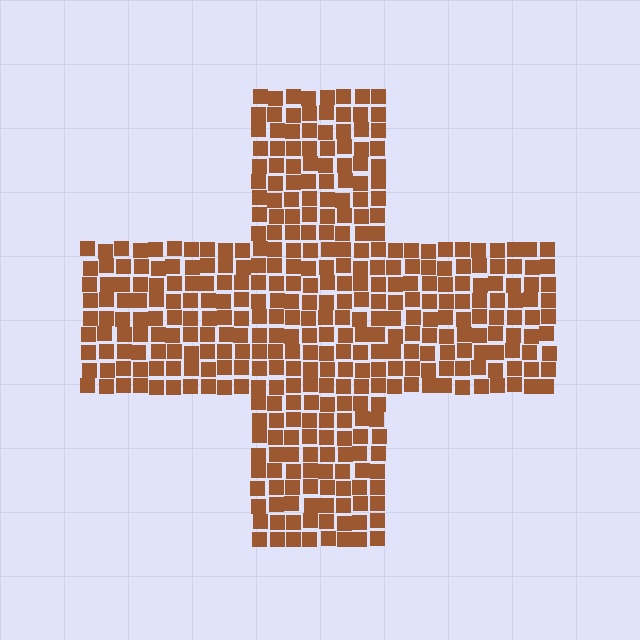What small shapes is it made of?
It is made of small squares.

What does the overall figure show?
The overall figure shows a cross.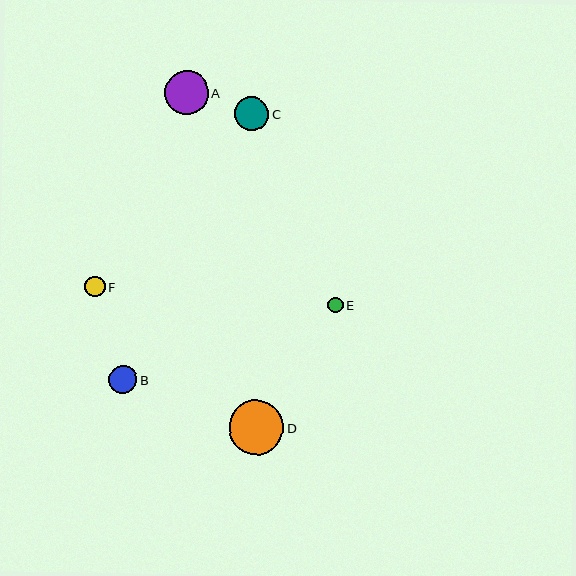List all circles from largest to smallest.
From largest to smallest: D, A, C, B, F, E.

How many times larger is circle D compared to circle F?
Circle D is approximately 2.7 times the size of circle F.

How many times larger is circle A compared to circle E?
Circle A is approximately 2.8 times the size of circle E.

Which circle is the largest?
Circle D is the largest with a size of approximately 54 pixels.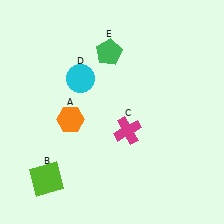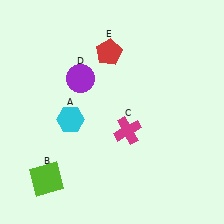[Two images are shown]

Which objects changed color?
A changed from orange to cyan. D changed from cyan to purple. E changed from green to red.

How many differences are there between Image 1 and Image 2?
There are 3 differences between the two images.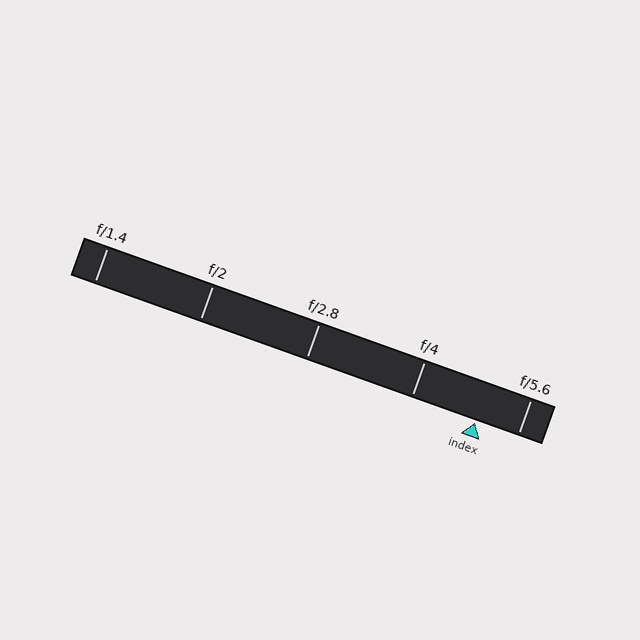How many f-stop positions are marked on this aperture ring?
There are 5 f-stop positions marked.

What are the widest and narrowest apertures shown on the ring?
The widest aperture shown is f/1.4 and the narrowest is f/5.6.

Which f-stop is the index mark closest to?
The index mark is closest to f/5.6.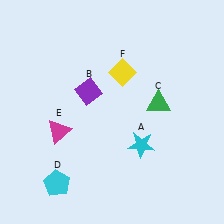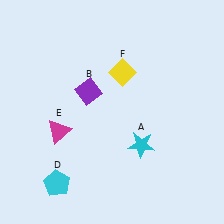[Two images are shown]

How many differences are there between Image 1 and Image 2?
There is 1 difference between the two images.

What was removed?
The green triangle (C) was removed in Image 2.